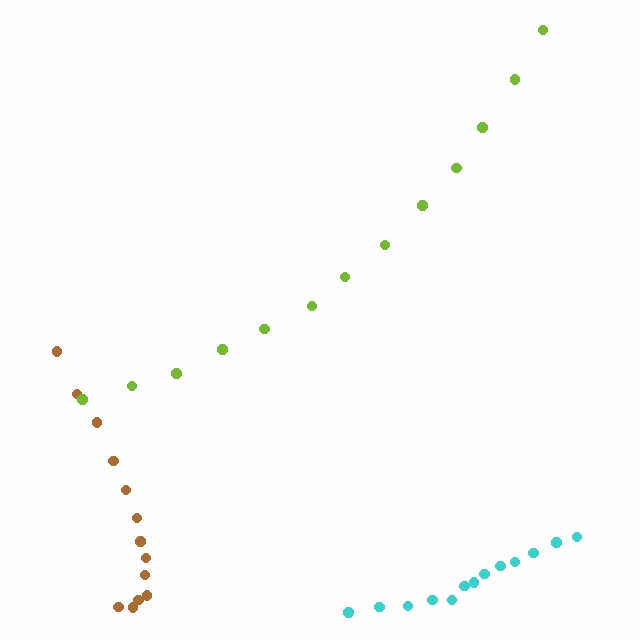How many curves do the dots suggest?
There are 3 distinct paths.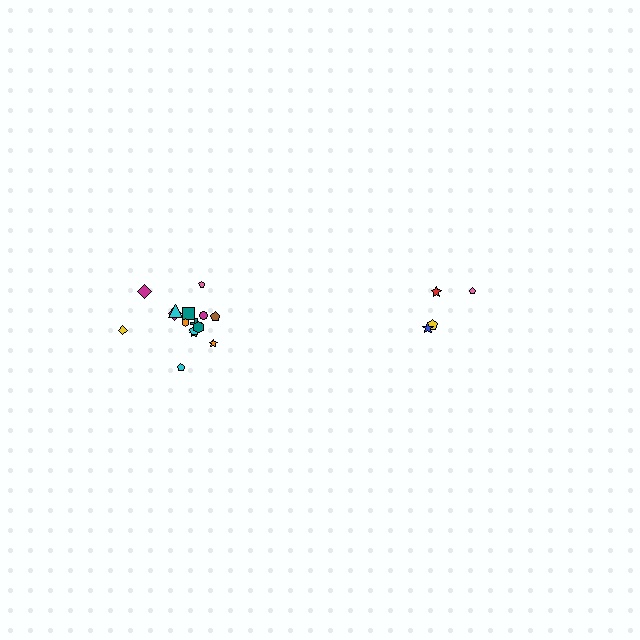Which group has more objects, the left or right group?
The left group.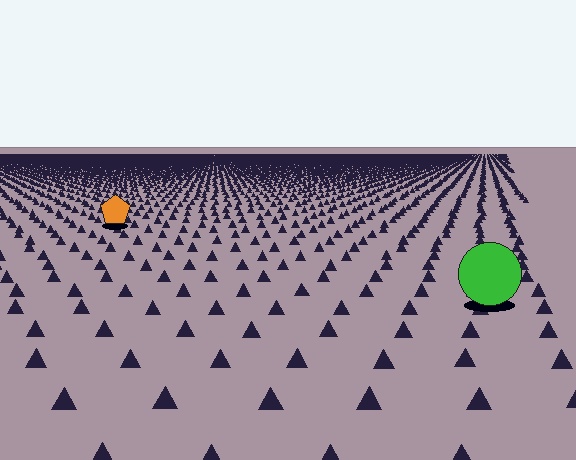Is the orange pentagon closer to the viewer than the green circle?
No. The green circle is closer — you can tell from the texture gradient: the ground texture is coarser near it.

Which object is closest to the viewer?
The green circle is closest. The texture marks near it are larger and more spread out.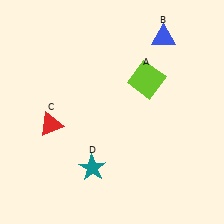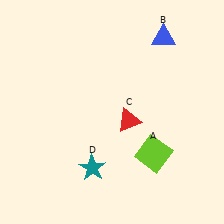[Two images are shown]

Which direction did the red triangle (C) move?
The red triangle (C) moved right.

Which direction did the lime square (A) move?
The lime square (A) moved down.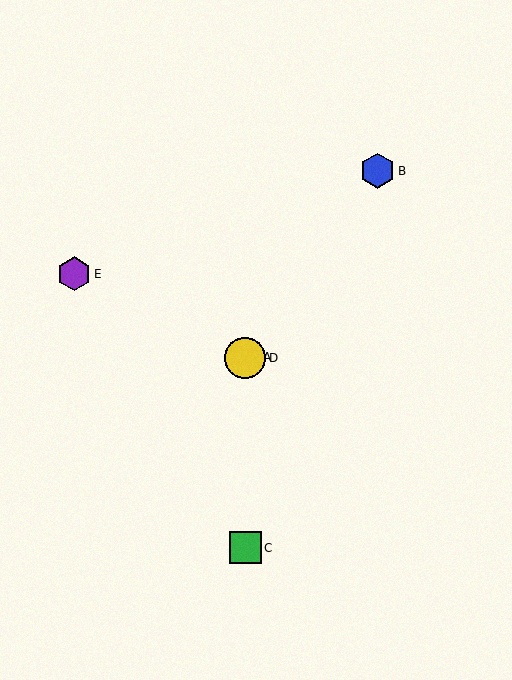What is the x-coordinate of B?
Object B is at x≈377.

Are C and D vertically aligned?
Yes, both are at x≈245.